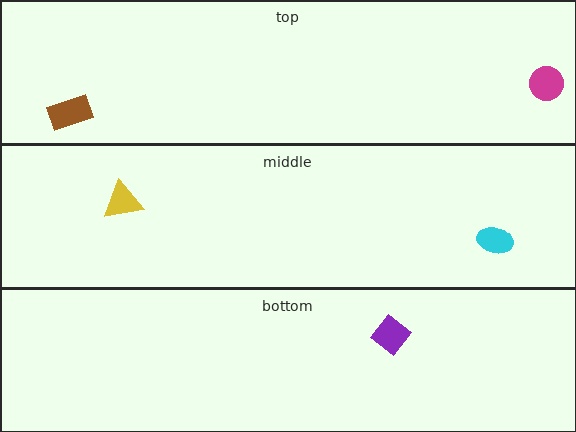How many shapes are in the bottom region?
1.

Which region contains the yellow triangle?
The middle region.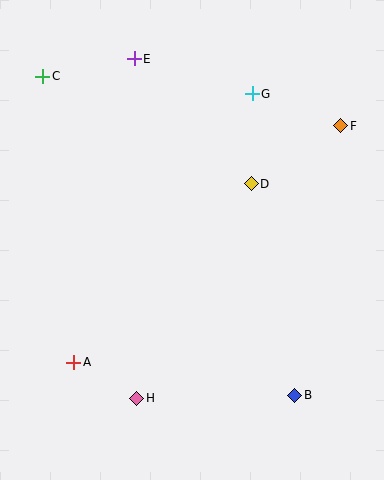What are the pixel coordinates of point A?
Point A is at (74, 362).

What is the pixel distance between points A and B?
The distance between A and B is 223 pixels.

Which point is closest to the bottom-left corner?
Point A is closest to the bottom-left corner.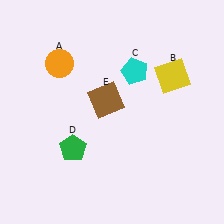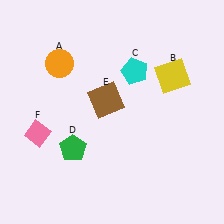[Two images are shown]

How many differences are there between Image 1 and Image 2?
There is 1 difference between the two images.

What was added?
A pink diamond (F) was added in Image 2.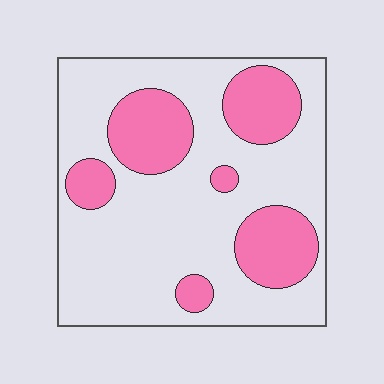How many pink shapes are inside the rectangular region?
6.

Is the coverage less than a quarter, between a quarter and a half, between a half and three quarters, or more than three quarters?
Between a quarter and a half.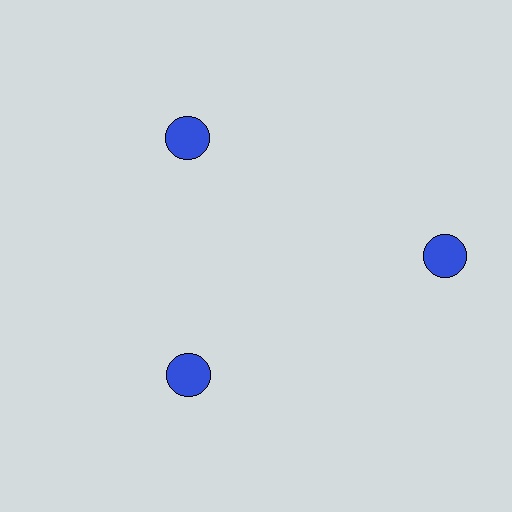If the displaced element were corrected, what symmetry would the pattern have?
It would have 3-fold rotational symmetry — the pattern would map onto itself every 120 degrees.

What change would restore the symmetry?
The symmetry would be restored by moving it inward, back onto the ring so that all 3 circles sit at equal angles and equal distance from the center.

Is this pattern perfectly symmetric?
No. The 3 blue circles are arranged in a ring, but one element near the 3 o'clock position is pushed outward from the center, breaking the 3-fold rotational symmetry.